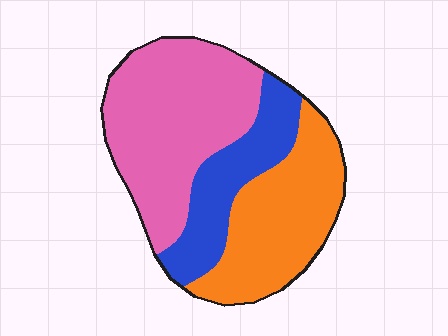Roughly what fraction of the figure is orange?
Orange takes up about one third (1/3) of the figure.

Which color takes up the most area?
Pink, at roughly 45%.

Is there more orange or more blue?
Orange.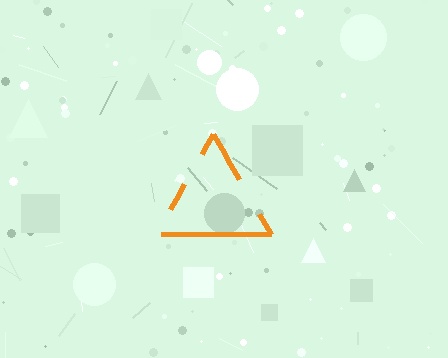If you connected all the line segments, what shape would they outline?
They would outline a triangle.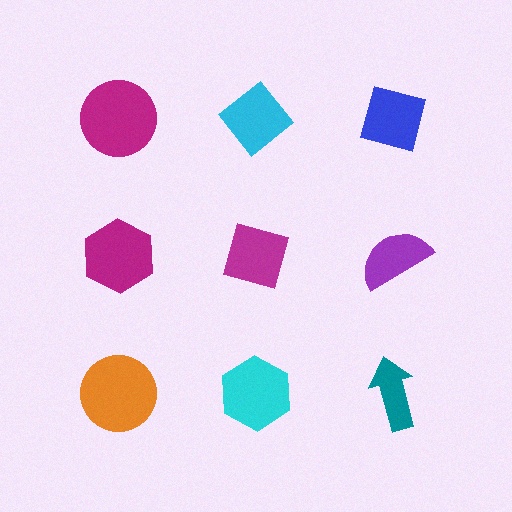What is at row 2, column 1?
A magenta hexagon.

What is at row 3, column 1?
An orange circle.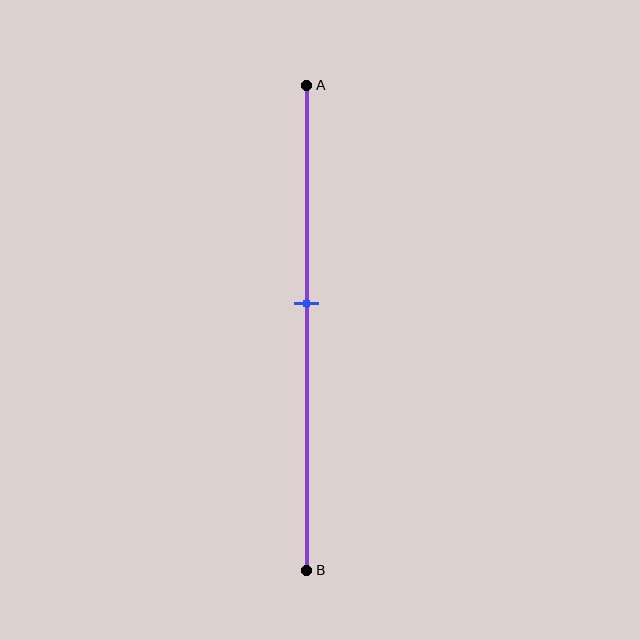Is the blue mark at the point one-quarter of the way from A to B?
No, the mark is at about 45% from A, not at the 25% one-quarter point.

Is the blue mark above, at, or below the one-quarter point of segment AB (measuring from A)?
The blue mark is below the one-quarter point of segment AB.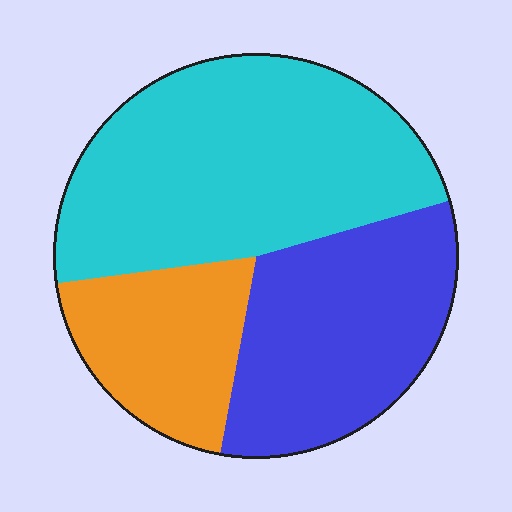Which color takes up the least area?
Orange, at roughly 20%.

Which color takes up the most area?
Cyan, at roughly 50%.